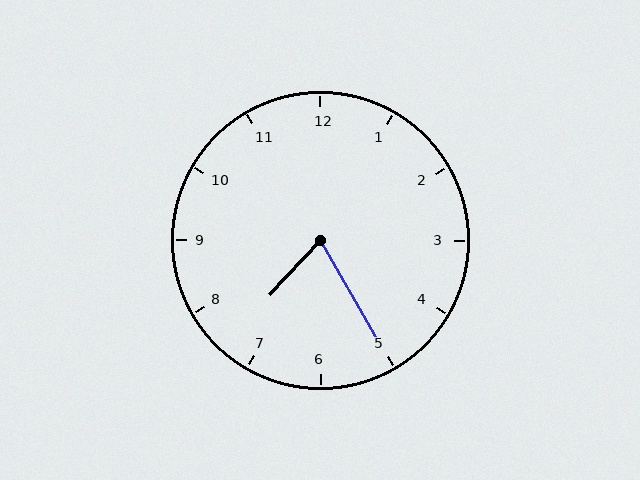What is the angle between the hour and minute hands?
Approximately 72 degrees.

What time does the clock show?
7:25.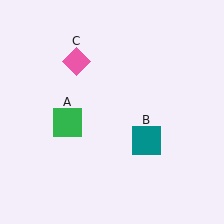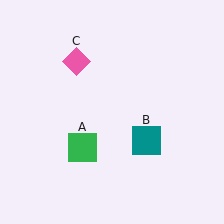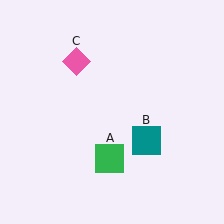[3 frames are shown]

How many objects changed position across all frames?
1 object changed position: green square (object A).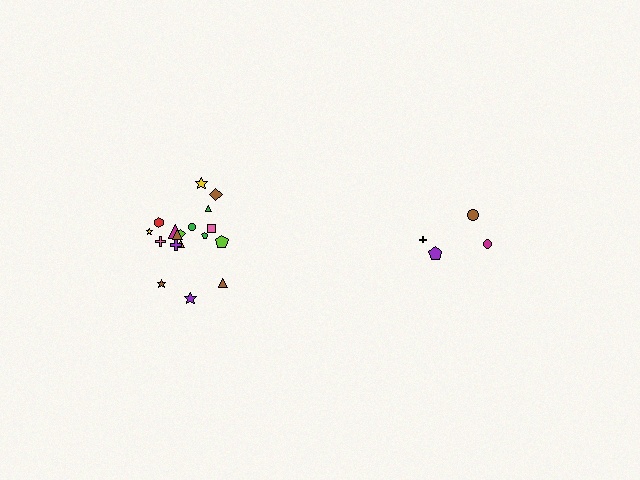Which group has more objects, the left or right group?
The left group.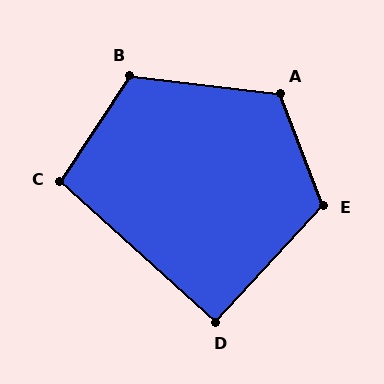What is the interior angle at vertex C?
Approximately 99 degrees (obtuse).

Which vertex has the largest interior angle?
A, at approximately 118 degrees.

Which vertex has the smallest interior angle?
D, at approximately 91 degrees.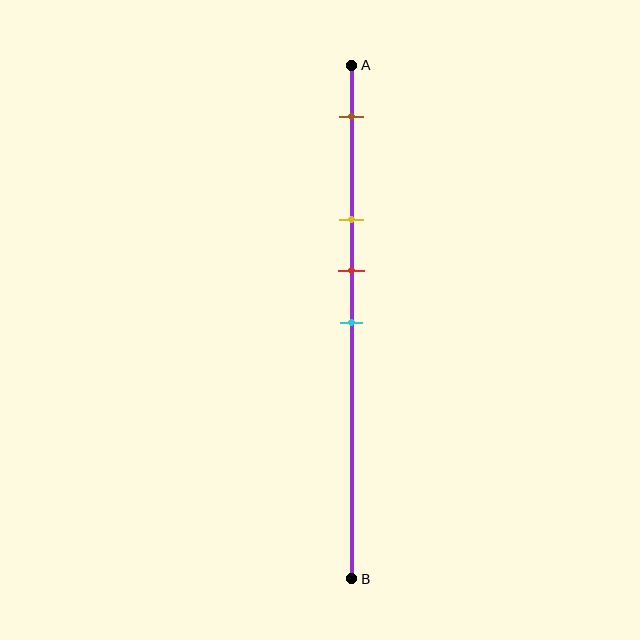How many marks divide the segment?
There are 4 marks dividing the segment.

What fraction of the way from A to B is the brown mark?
The brown mark is approximately 10% (0.1) of the way from A to B.